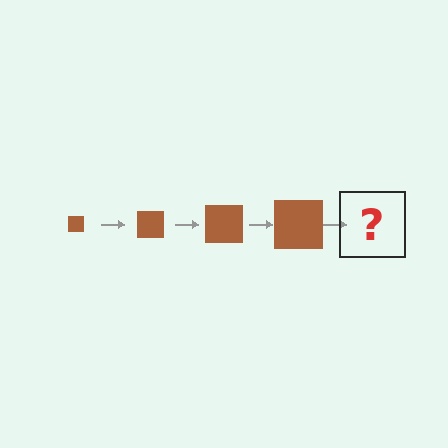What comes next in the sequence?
The next element should be a brown square, larger than the previous one.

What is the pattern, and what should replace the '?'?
The pattern is that the square gets progressively larger each step. The '?' should be a brown square, larger than the previous one.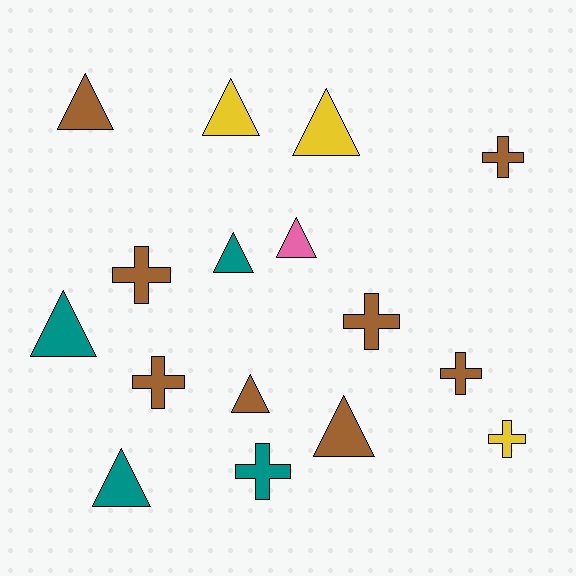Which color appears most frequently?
Brown, with 8 objects.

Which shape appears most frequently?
Triangle, with 9 objects.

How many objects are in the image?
There are 16 objects.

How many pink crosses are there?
There are no pink crosses.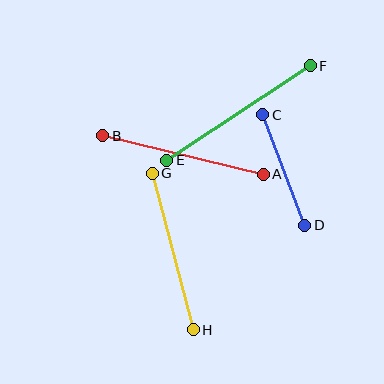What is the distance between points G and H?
The distance is approximately 162 pixels.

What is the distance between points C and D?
The distance is approximately 118 pixels.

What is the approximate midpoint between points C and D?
The midpoint is at approximately (284, 170) pixels.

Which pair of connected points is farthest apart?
Points E and F are farthest apart.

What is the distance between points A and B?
The distance is approximately 165 pixels.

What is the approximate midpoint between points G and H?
The midpoint is at approximately (173, 252) pixels.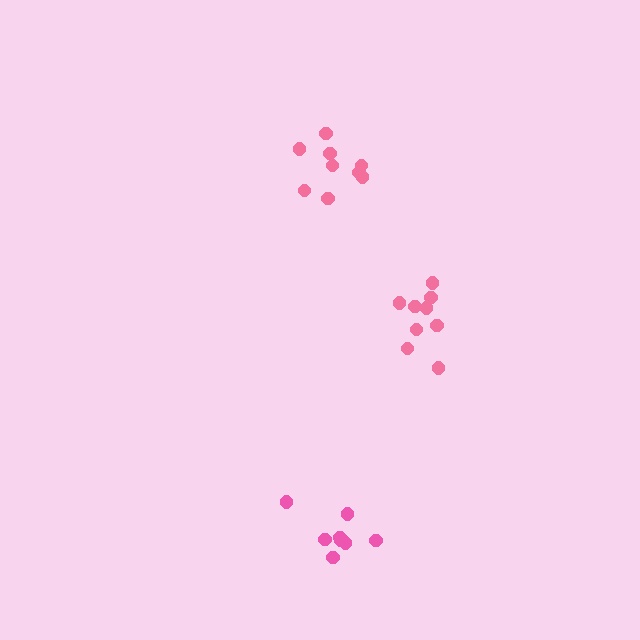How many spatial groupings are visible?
There are 3 spatial groupings.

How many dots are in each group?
Group 1: 9 dots, Group 2: 8 dots, Group 3: 9 dots (26 total).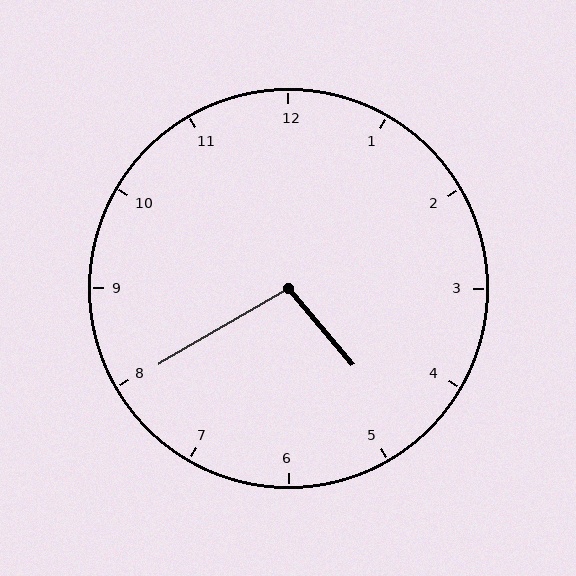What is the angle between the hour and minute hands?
Approximately 100 degrees.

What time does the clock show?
4:40.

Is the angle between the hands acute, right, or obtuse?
It is obtuse.